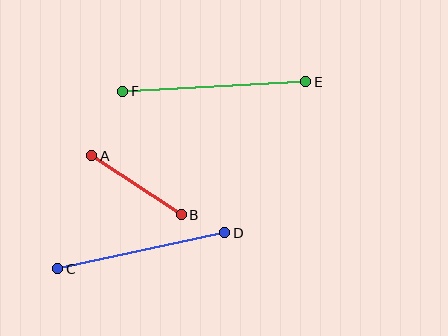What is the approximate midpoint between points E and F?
The midpoint is at approximately (214, 87) pixels.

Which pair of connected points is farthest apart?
Points E and F are farthest apart.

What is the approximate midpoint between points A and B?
The midpoint is at approximately (136, 185) pixels.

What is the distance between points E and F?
The distance is approximately 183 pixels.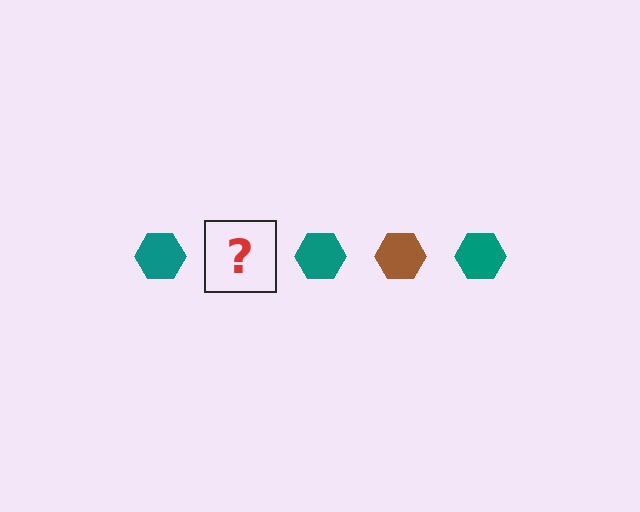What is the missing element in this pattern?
The missing element is a brown hexagon.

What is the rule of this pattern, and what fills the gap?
The rule is that the pattern cycles through teal, brown hexagons. The gap should be filled with a brown hexagon.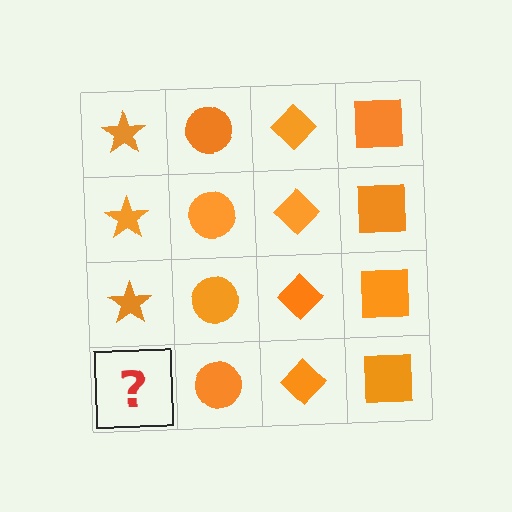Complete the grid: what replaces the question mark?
The question mark should be replaced with an orange star.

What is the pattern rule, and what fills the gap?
The rule is that each column has a consistent shape. The gap should be filled with an orange star.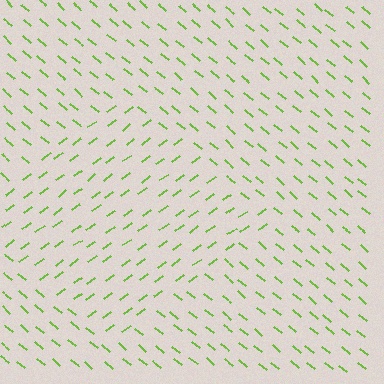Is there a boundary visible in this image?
Yes, there is a texture boundary formed by a change in line orientation.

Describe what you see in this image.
The image is filled with small lime line segments. A diamond region in the image has lines oriented differently from the surrounding lines, creating a visible texture boundary.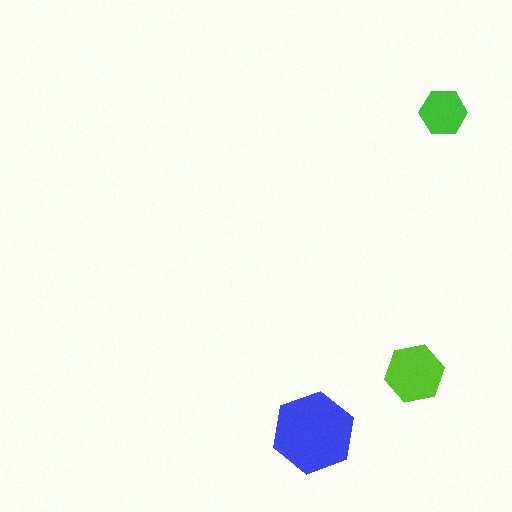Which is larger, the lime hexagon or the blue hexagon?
The blue one.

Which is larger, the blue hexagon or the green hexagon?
The blue one.